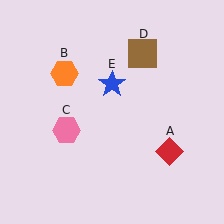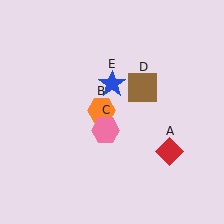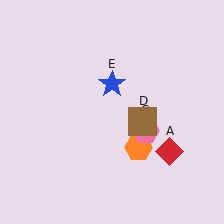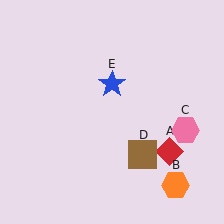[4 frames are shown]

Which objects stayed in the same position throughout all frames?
Red diamond (object A) and blue star (object E) remained stationary.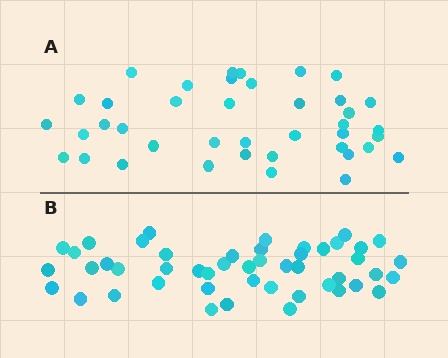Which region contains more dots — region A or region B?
Region B (the bottom region) has more dots.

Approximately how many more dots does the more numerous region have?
Region B has roughly 8 or so more dots than region A.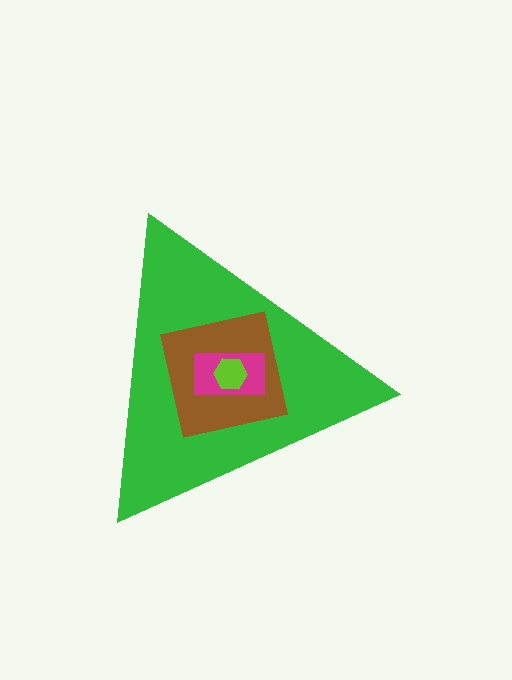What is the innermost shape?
The lime hexagon.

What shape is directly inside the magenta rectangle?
The lime hexagon.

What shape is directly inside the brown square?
The magenta rectangle.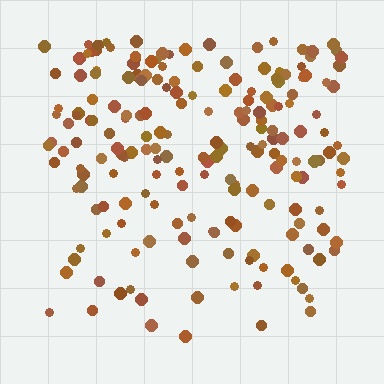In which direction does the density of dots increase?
From bottom to top, with the top side densest.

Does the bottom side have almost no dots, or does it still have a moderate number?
Still a moderate number, just noticeably fewer than the top.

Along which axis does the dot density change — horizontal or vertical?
Vertical.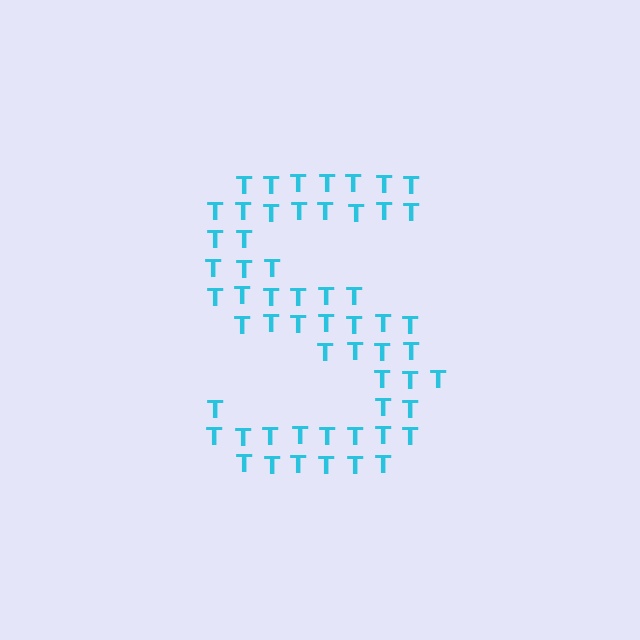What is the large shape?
The large shape is the letter S.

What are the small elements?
The small elements are letter T's.